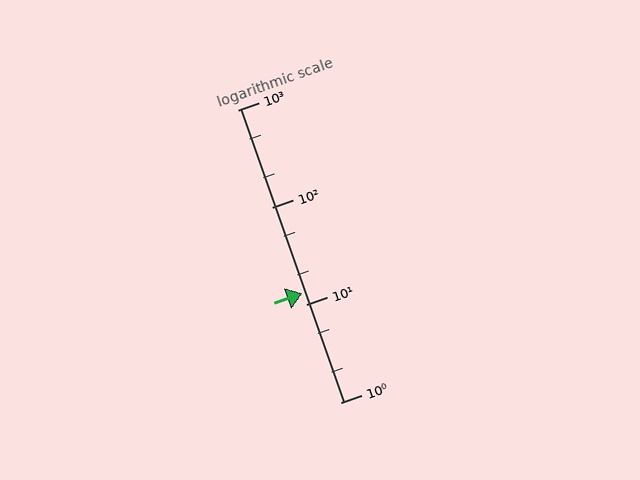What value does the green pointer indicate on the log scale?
The pointer indicates approximately 13.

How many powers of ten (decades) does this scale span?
The scale spans 3 decades, from 1 to 1000.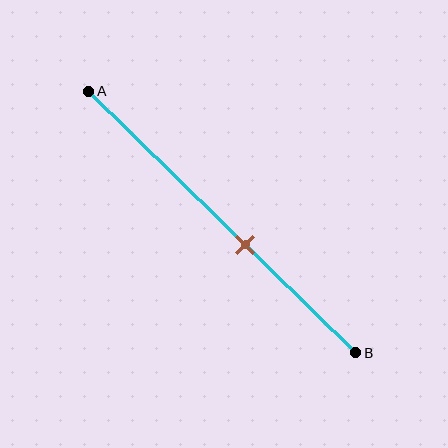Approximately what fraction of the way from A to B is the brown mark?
The brown mark is approximately 60% of the way from A to B.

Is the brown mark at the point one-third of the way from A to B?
No, the mark is at about 60% from A, not at the 33% one-third point.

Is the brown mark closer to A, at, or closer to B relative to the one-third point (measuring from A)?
The brown mark is closer to point B than the one-third point of segment AB.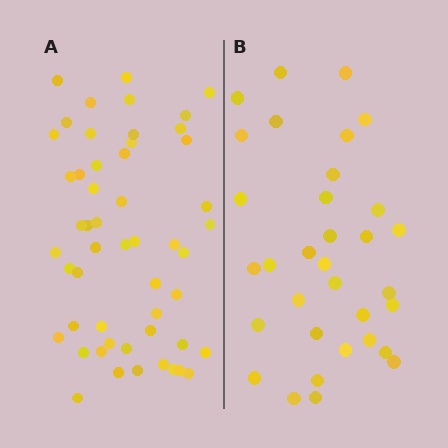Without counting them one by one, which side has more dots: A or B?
Region A (the left region) has more dots.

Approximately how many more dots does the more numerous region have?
Region A has approximately 20 more dots than region B.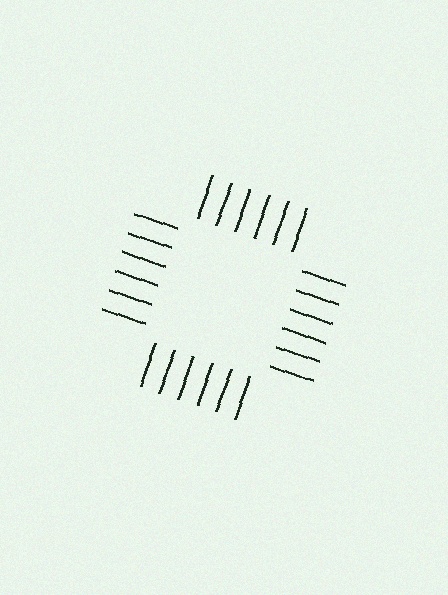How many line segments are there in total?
24 — 6 along each of the 4 edges.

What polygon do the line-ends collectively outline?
An illusory square — the line segments terminate on its edges but no continuous stroke is drawn.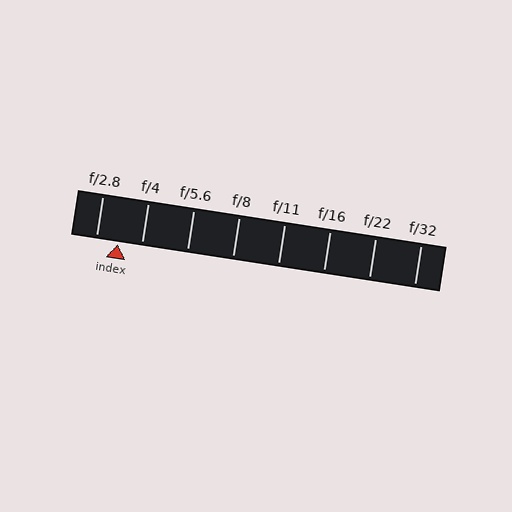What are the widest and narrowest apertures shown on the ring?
The widest aperture shown is f/2.8 and the narrowest is f/32.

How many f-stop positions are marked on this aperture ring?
There are 8 f-stop positions marked.